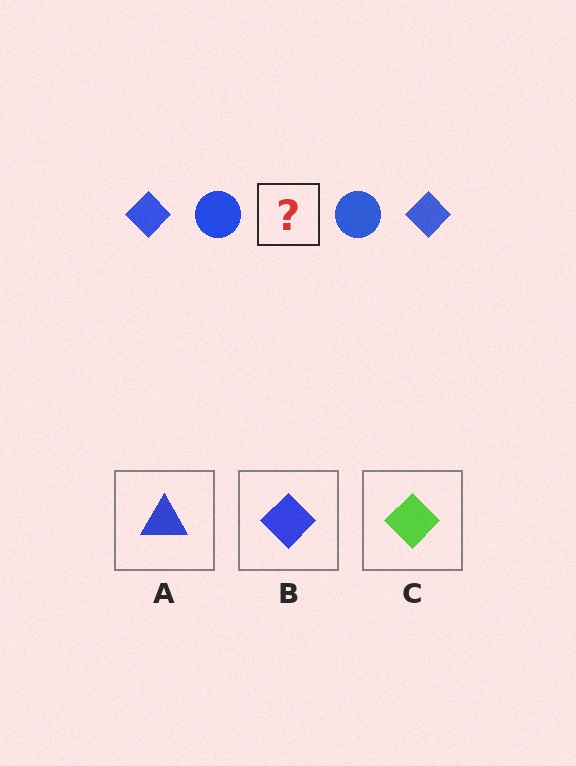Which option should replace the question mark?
Option B.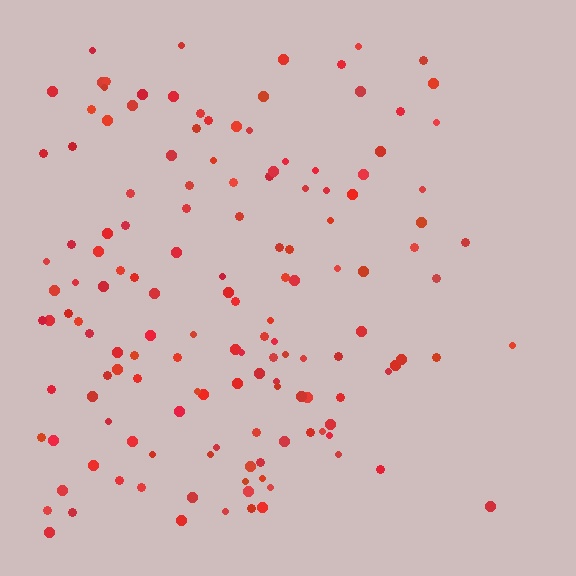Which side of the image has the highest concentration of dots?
The left.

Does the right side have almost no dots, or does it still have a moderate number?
Still a moderate number, just noticeably fewer than the left.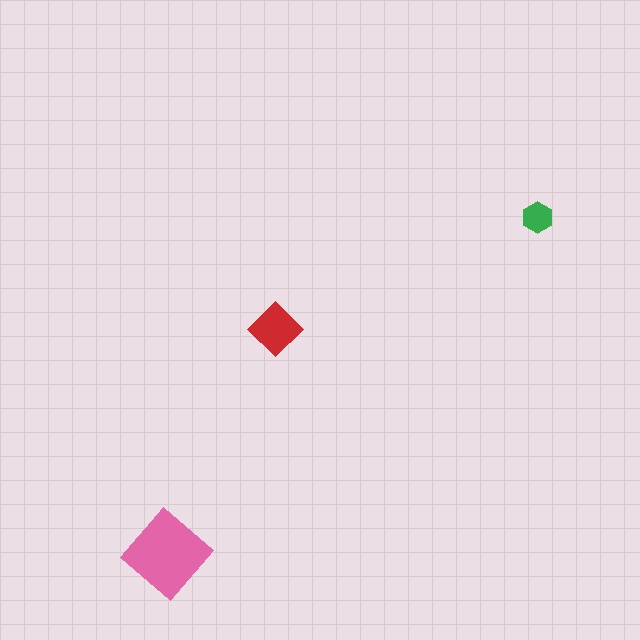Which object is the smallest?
The green hexagon.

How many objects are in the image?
There are 3 objects in the image.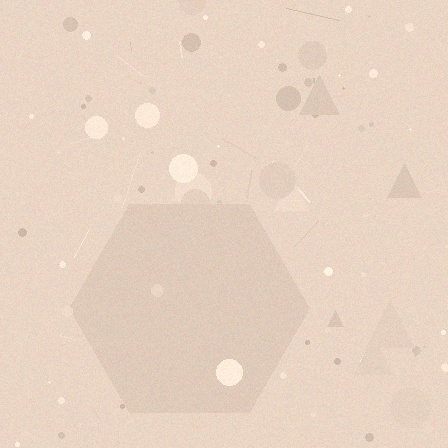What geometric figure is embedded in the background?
A hexagon is embedded in the background.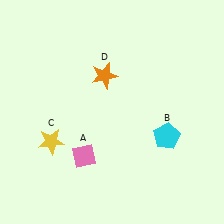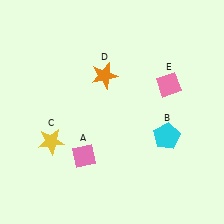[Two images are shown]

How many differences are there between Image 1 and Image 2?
There is 1 difference between the two images.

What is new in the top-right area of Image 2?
A pink diamond (E) was added in the top-right area of Image 2.